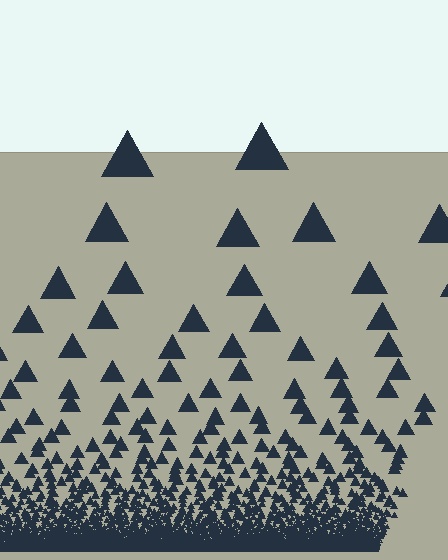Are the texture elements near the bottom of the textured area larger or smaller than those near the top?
Smaller. The gradient is inverted — elements near the bottom are smaller and denser.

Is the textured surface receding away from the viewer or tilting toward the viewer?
The surface appears to tilt toward the viewer. Texture elements get larger and sparser toward the top.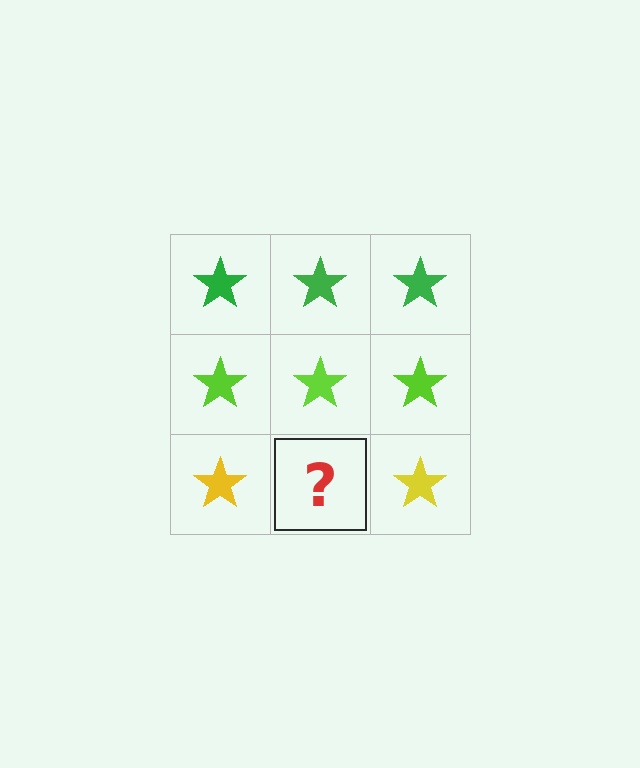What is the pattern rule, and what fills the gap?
The rule is that each row has a consistent color. The gap should be filled with a yellow star.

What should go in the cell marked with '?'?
The missing cell should contain a yellow star.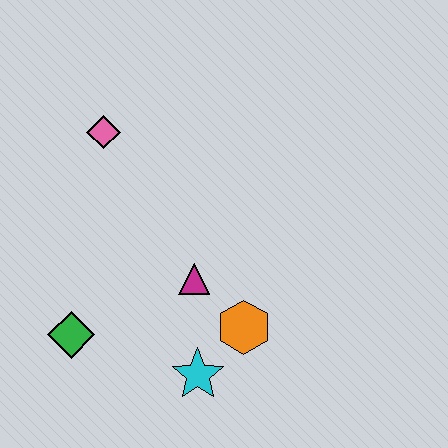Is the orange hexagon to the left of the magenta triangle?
No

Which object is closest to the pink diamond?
The magenta triangle is closest to the pink diamond.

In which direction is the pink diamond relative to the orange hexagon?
The pink diamond is above the orange hexagon.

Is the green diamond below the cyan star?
No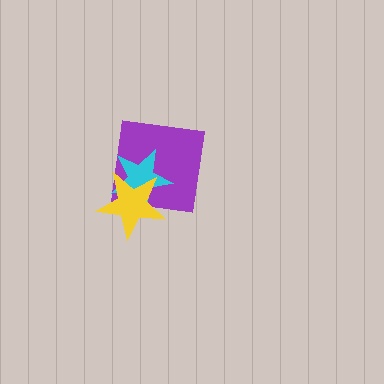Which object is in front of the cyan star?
The yellow star is in front of the cyan star.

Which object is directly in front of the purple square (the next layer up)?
The cyan star is directly in front of the purple square.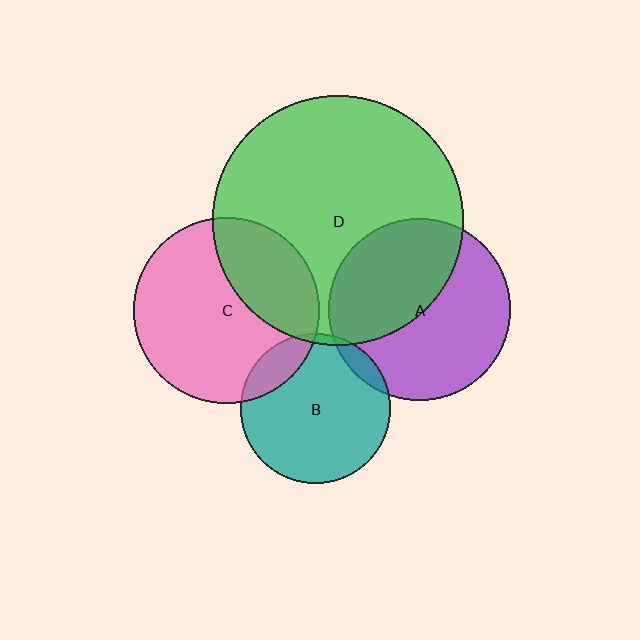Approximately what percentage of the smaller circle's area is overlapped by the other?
Approximately 5%.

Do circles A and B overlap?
Yes.